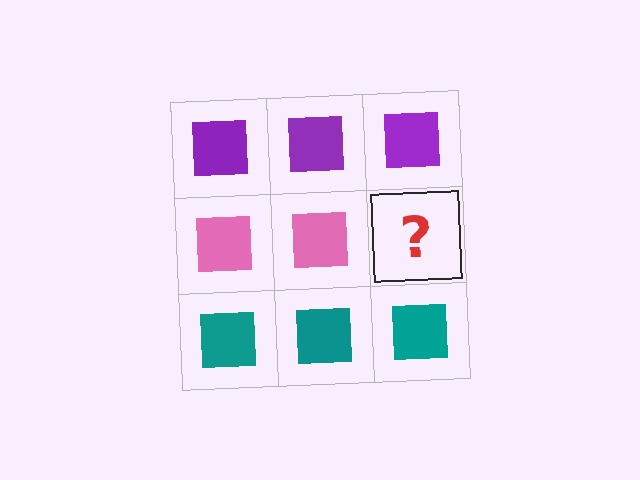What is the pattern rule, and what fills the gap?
The rule is that each row has a consistent color. The gap should be filled with a pink square.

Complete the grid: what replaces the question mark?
The question mark should be replaced with a pink square.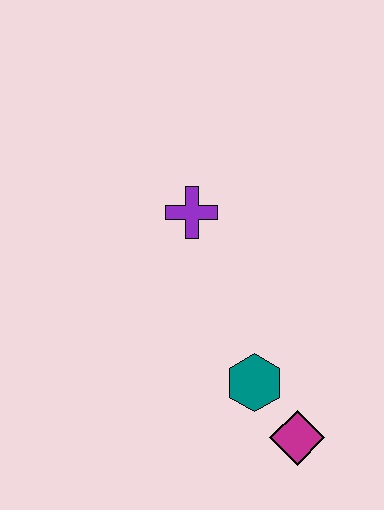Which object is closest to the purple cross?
The teal hexagon is closest to the purple cross.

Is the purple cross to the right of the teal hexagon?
No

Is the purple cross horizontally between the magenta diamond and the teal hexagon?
No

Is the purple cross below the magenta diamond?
No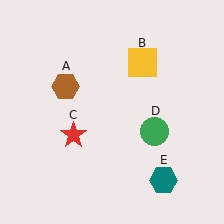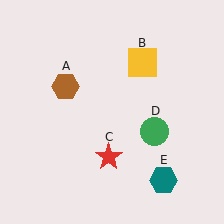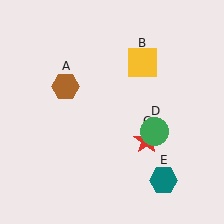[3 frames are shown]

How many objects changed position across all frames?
1 object changed position: red star (object C).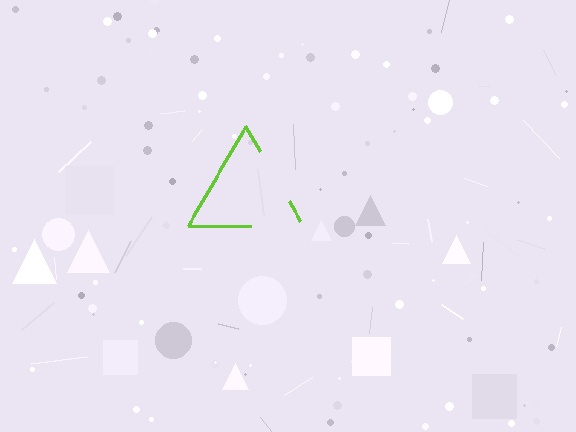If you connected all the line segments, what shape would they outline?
They would outline a triangle.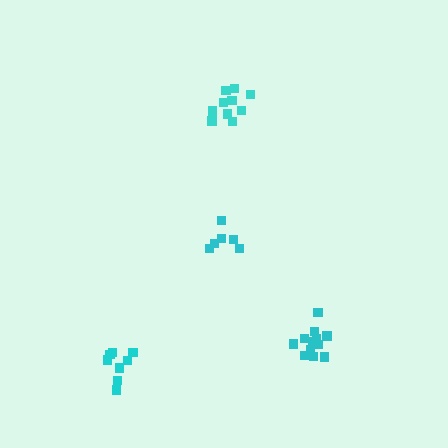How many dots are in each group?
Group 1: 10 dots, Group 2: 8 dots, Group 3: 6 dots, Group 4: 12 dots (36 total).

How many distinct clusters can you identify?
There are 4 distinct clusters.